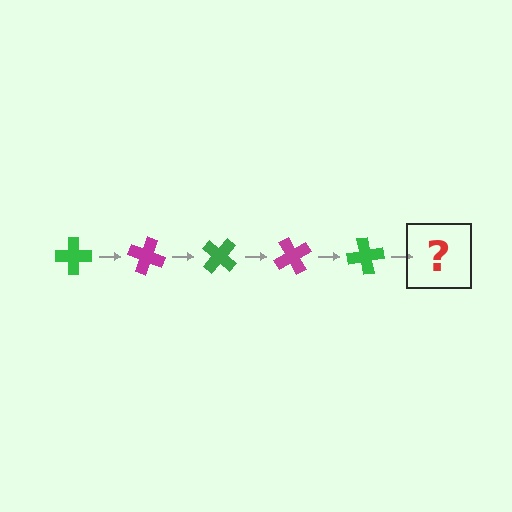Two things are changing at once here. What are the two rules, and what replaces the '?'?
The two rules are that it rotates 20 degrees each step and the color cycles through green and magenta. The '?' should be a magenta cross, rotated 100 degrees from the start.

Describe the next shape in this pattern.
It should be a magenta cross, rotated 100 degrees from the start.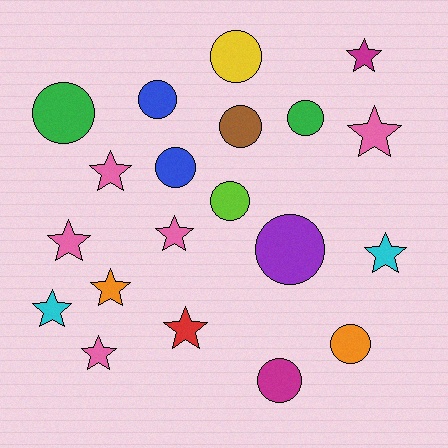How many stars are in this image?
There are 10 stars.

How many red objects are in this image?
There is 1 red object.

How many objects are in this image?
There are 20 objects.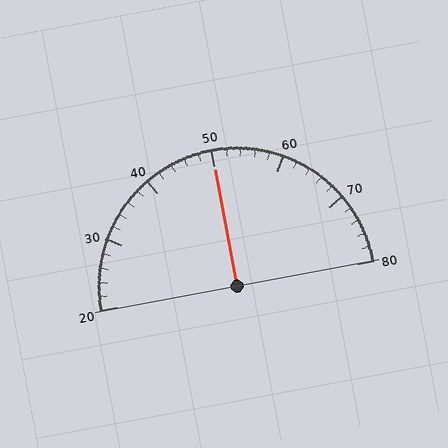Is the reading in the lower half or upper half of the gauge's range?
The reading is in the upper half of the range (20 to 80).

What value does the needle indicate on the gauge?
The needle indicates approximately 50.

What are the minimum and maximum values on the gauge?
The gauge ranges from 20 to 80.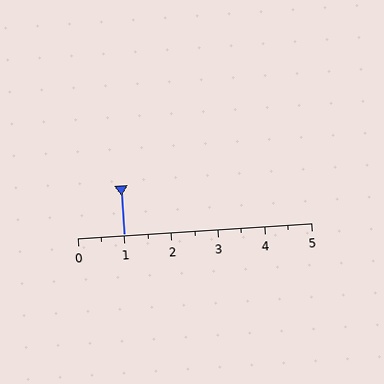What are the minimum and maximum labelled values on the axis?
The axis runs from 0 to 5.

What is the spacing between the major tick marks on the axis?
The major ticks are spaced 1 apart.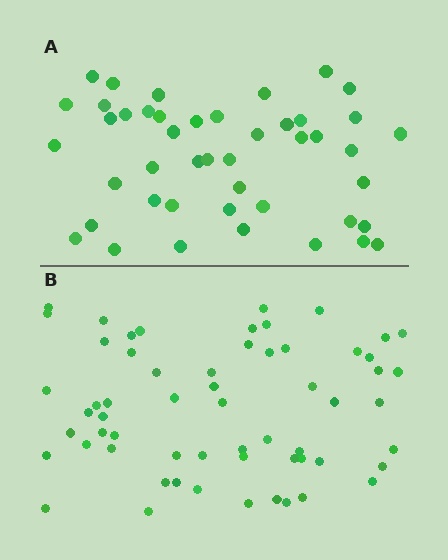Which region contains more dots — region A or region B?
Region B (the bottom region) has more dots.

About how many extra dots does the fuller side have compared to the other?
Region B has approximately 15 more dots than region A.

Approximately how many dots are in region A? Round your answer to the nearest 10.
About 40 dots. (The exact count is 45, which rounds to 40.)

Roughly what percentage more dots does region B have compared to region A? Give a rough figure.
About 35% more.